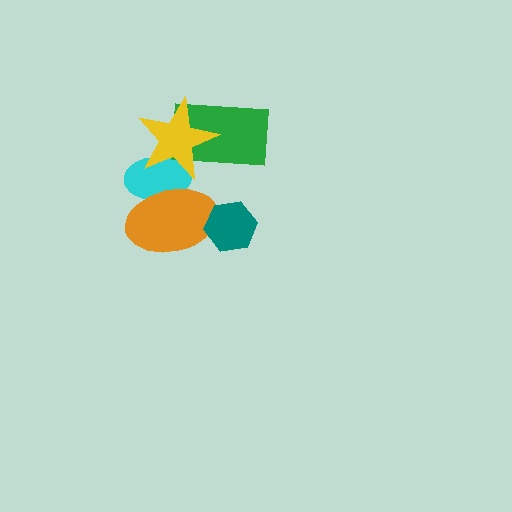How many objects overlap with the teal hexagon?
1 object overlaps with the teal hexagon.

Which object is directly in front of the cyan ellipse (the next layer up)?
The orange ellipse is directly in front of the cyan ellipse.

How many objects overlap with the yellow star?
3 objects overlap with the yellow star.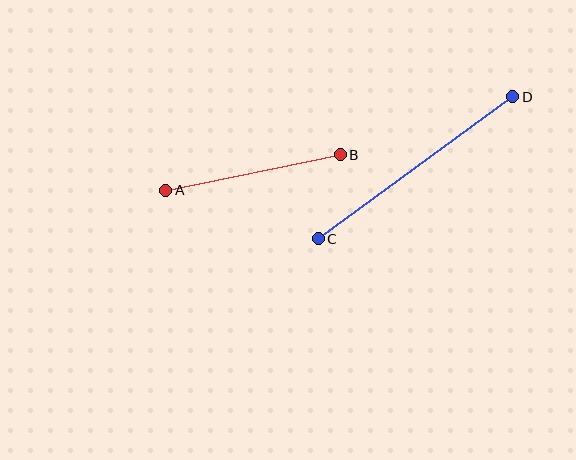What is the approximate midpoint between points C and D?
The midpoint is at approximately (415, 168) pixels.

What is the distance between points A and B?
The distance is approximately 178 pixels.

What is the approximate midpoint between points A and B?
The midpoint is at approximately (253, 172) pixels.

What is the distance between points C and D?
The distance is approximately 241 pixels.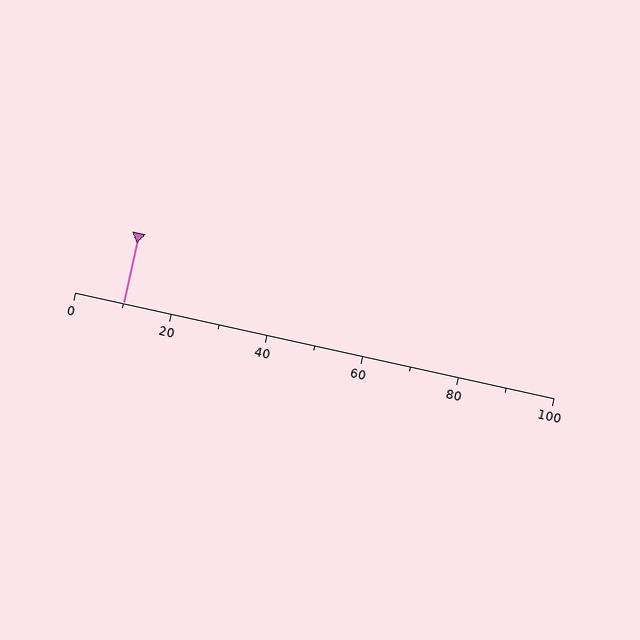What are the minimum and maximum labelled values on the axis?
The axis runs from 0 to 100.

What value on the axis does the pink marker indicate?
The marker indicates approximately 10.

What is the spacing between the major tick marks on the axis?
The major ticks are spaced 20 apart.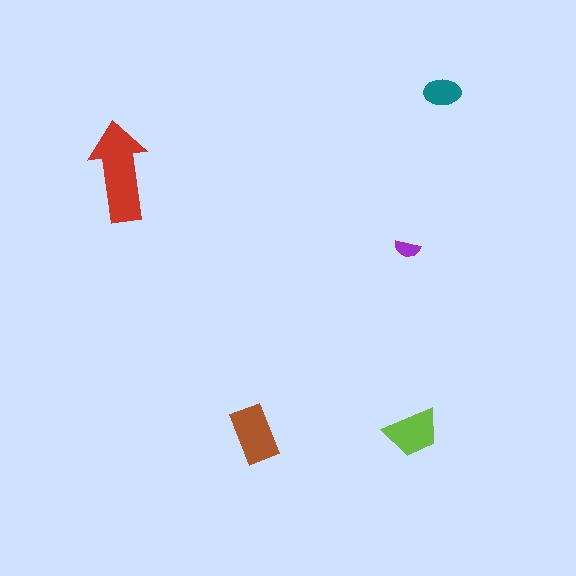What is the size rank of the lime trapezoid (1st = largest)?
3rd.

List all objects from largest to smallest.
The red arrow, the brown rectangle, the lime trapezoid, the teal ellipse, the purple semicircle.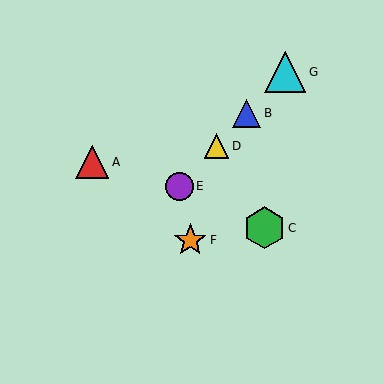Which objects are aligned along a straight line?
Objects B, D, E, G are aligned along a straight line.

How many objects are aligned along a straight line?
4 objects (B, D, E, G) are aligned along a straight line.